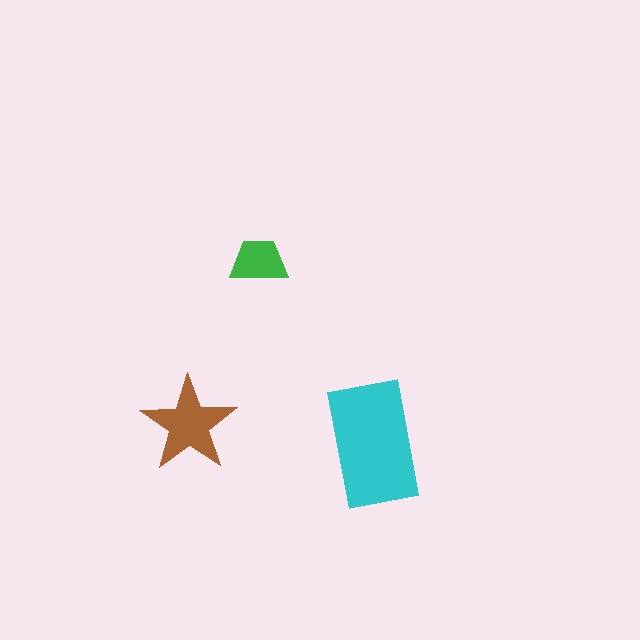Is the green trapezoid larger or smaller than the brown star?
Smaller.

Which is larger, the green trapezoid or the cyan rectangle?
The cyan rectangle.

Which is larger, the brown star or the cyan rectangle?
The cyan rectangle.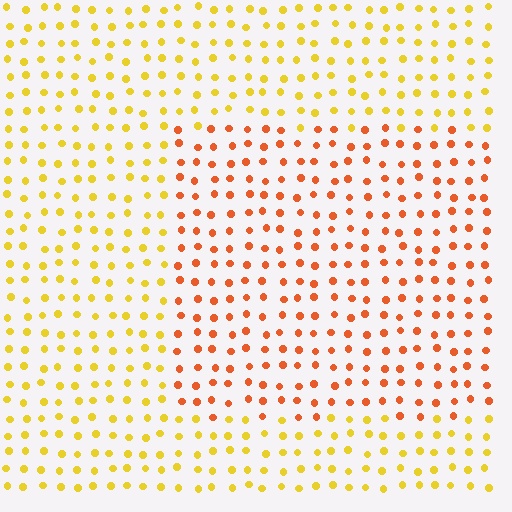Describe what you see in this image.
The image is filled with small yellow elements in a uniform arrangement. A rectangle-shaped region is visible where the elements are tinted to a slightly different hue, forming a subtle color boundary.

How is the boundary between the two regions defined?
The boundary is defined purely by a slight shift in hue (about 37 degrees). Spacing, size, and orientation are identical on both sides.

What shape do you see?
I see a rectangle.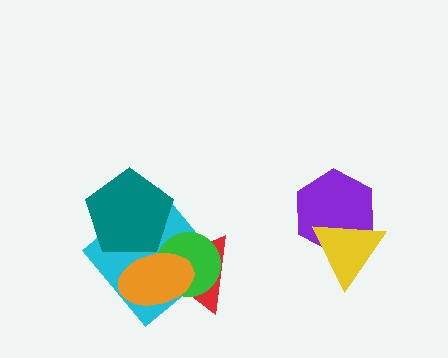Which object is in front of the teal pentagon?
The orange ellipse is in front of the teal pentagon.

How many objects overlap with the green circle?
3 objects overlap with the green circle.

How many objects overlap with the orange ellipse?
4 objects overlap with the orange ellipse.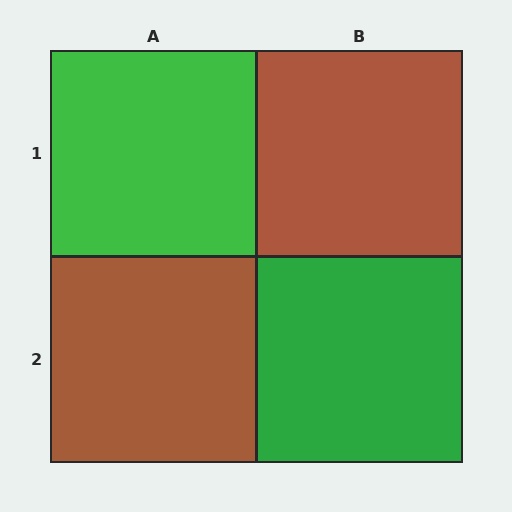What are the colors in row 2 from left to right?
Brown, green.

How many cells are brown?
2 cells are brown.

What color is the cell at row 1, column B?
Brown.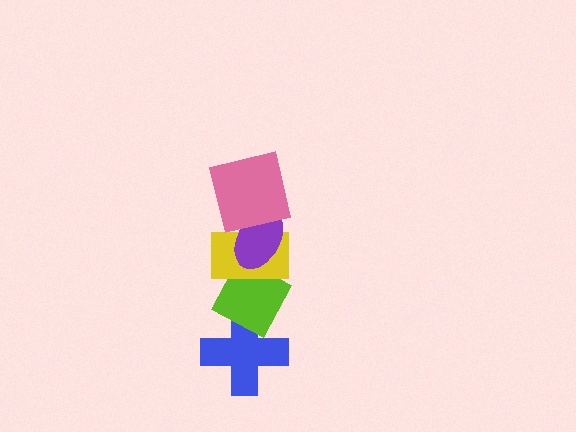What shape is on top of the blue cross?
The lime diamond is on top of the blue cross.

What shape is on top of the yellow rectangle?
The purple ellipse is on top of the yellow rectangle.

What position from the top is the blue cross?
The blue cross is 5th from the top.